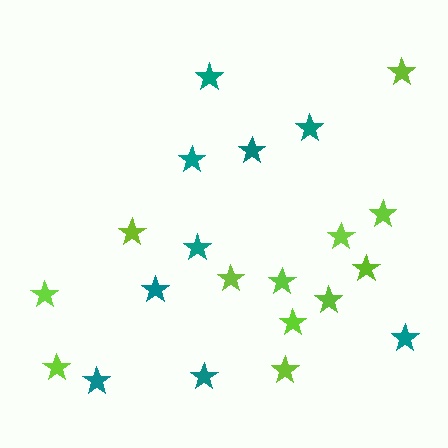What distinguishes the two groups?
There are 2 groups: one group of teal stars (9) and one group of lime stars (12).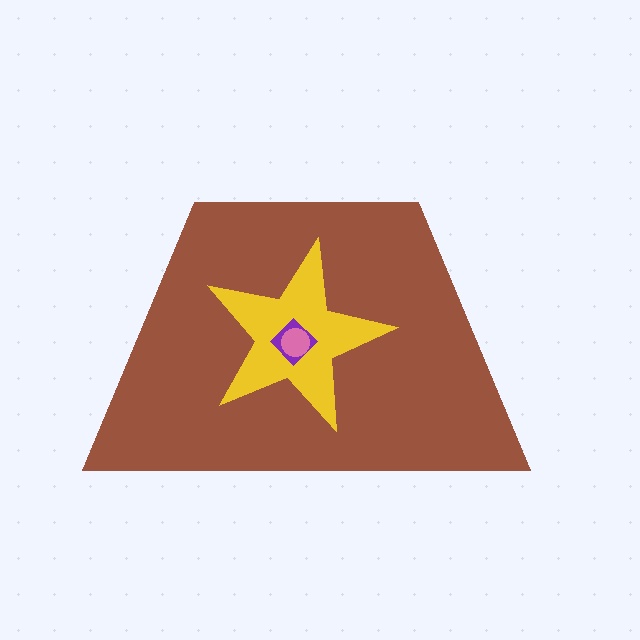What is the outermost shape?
The brown trapezoid.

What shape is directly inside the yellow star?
The purple diamond.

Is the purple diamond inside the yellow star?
Yes.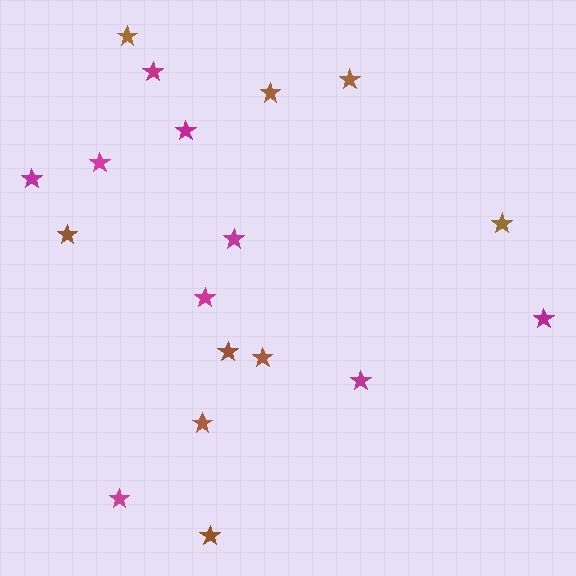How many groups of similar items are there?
There are 2 groups: one group of brown stars (9) and one group of magenta stars (9).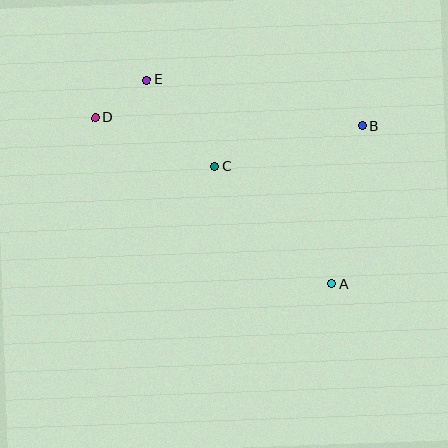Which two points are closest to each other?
Points D and E are closest to each other.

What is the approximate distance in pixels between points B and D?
The distance between B and D is approximately 267 pixels.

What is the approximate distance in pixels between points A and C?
The distance between A and C is approximately 166 pixels.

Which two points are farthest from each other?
Points A and D are farthest from each other.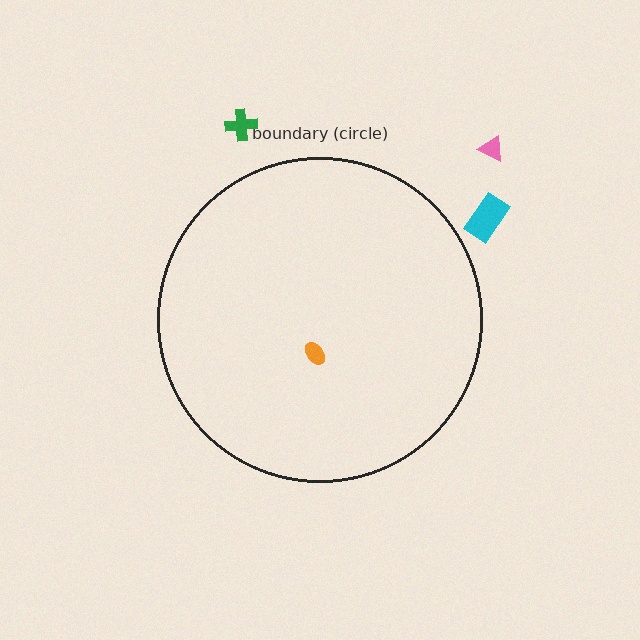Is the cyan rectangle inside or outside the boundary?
Outside.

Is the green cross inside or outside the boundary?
Outside.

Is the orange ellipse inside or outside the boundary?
Inside.